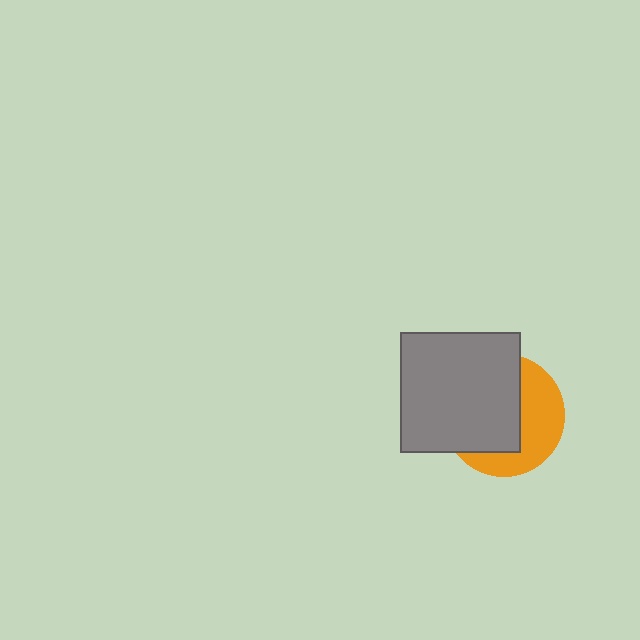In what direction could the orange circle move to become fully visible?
The orange circle could move right. That would shift it out from behind the gray square entirely.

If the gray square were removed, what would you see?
You would see the complete orange circle.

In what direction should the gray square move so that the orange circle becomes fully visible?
The gray square should move left. That is the shortest direction to clear the overlap and leave the orange circle fully visible.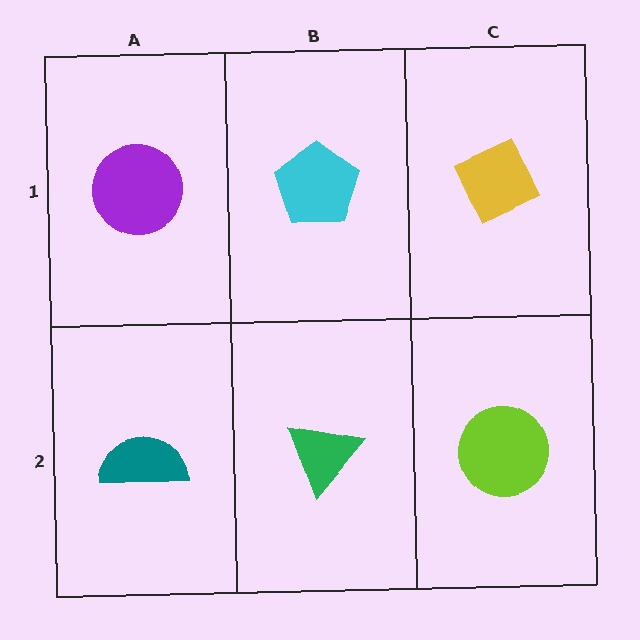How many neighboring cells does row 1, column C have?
2.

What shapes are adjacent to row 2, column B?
A cyan pentagon (row 1, column B), a teal semicircle (row 2, column A), a lime circle (row 2, column C).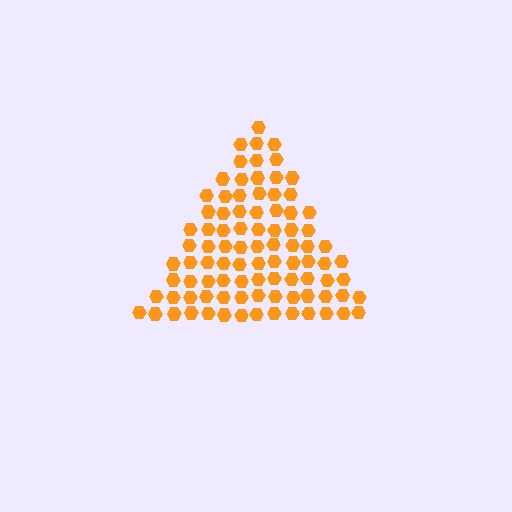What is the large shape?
The large shape is a triangle.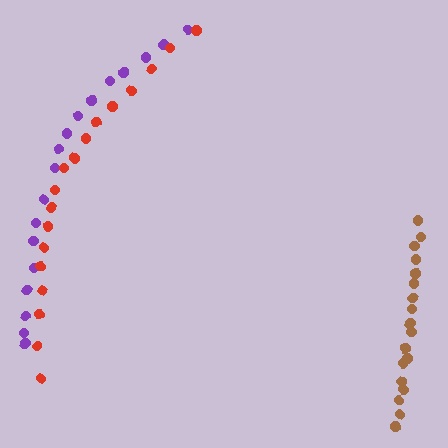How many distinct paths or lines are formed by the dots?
There are 3 distinct paths.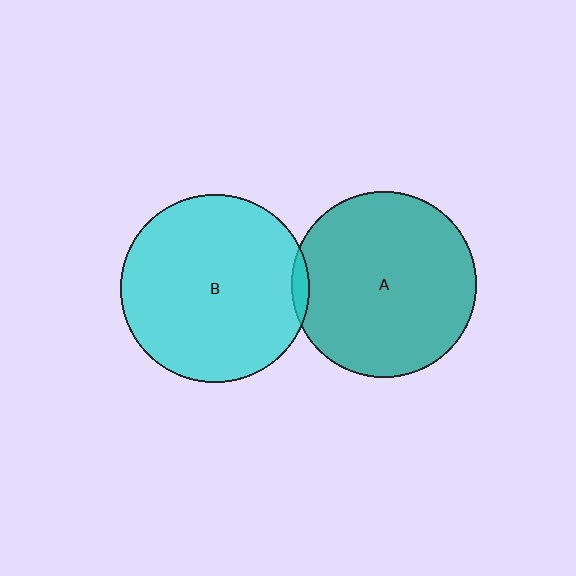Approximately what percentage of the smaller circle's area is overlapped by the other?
Approximately 5%.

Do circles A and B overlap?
Yes.